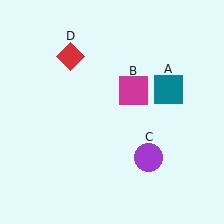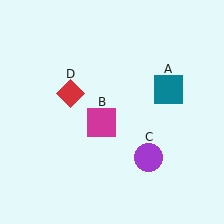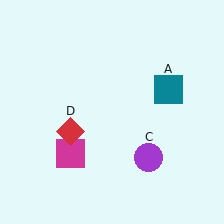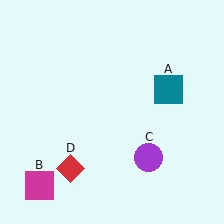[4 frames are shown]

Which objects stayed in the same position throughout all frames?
Teal square (object A) and purple circle (object C) remained stationary.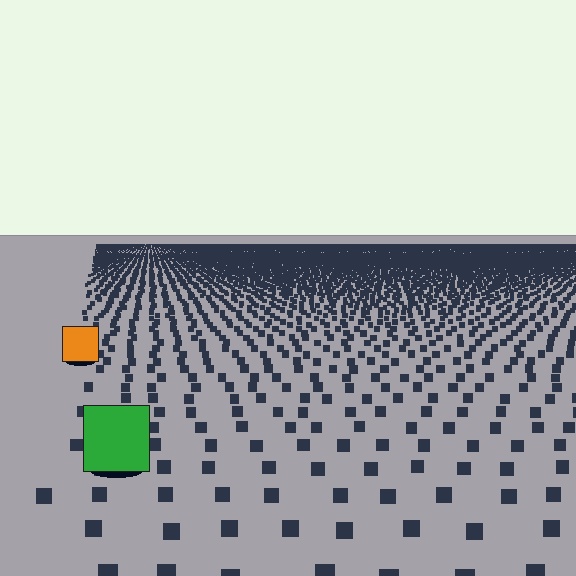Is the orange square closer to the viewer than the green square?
No. The green square is closer — you can tell from the texture gradient: the ground texture is coarser near it.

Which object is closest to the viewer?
The green square is closest. The texture marks near it are larger and more spread out.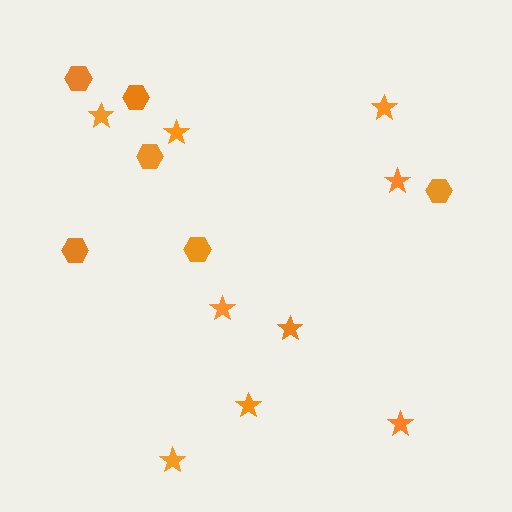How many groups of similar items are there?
There are 2 groups: one group of stars (9) and one group of hexagons (6).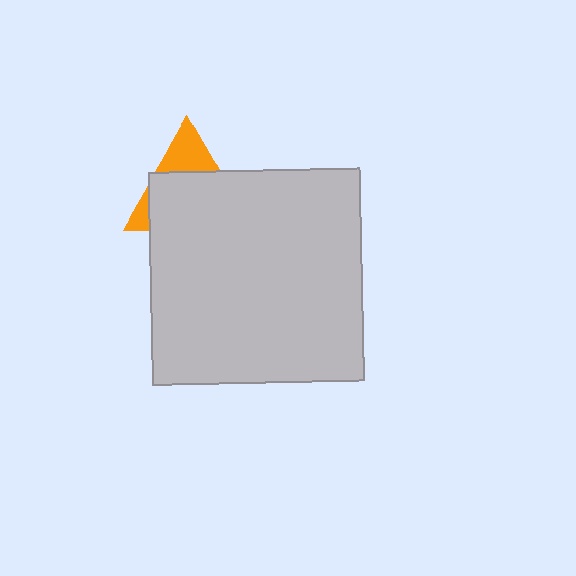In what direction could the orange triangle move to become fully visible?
The orange triangle could move up. That would shift it out from behind the light gray square entirely.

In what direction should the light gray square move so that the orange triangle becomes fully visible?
The light gray square should move down. That is the shortest direction to clear the overlap and leave the orange triangle fully visible.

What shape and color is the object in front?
The object in front is a light gray square.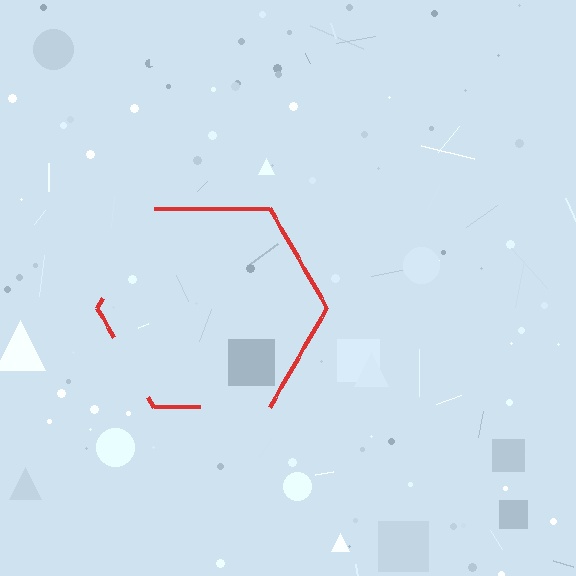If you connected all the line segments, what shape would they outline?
They would outline a hexagon.